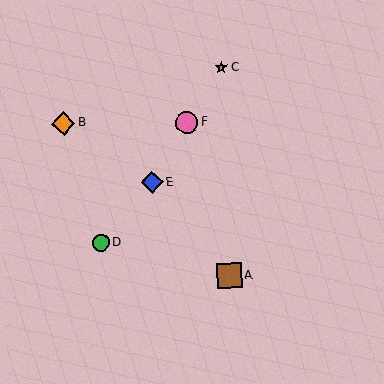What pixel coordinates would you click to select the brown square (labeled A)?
Click at (229, 275) to select the brown square A.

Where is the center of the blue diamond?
The center of the blue diamond is at (152, 182).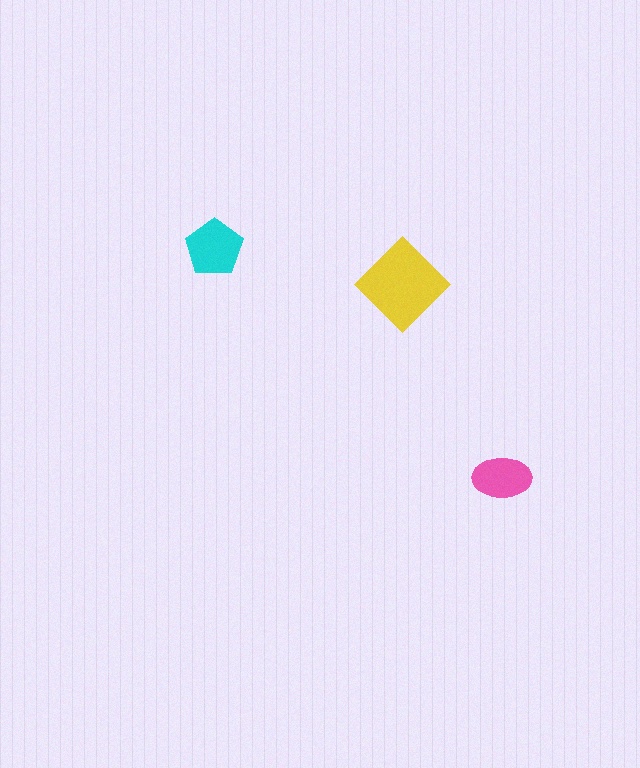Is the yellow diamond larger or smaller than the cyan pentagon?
Larger.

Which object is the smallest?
The pink ellipse.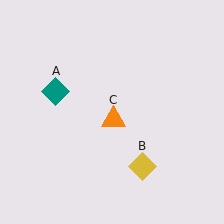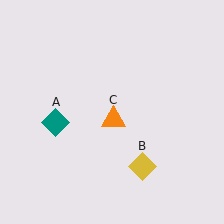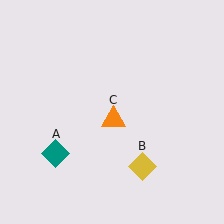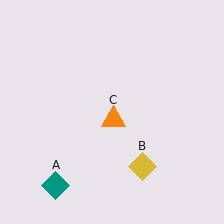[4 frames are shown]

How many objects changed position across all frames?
1 object changed position: teal diamond (object A).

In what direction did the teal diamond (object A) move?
The teal diamond (object A) moved down.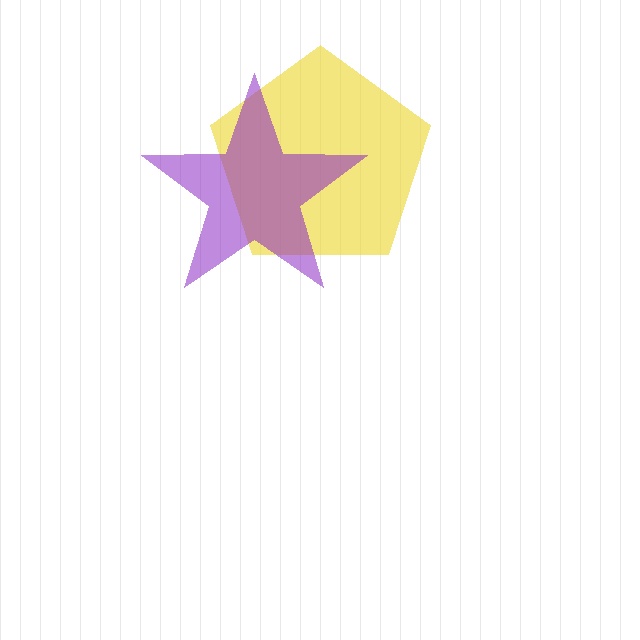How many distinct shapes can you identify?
There are 2 distinct shapes: a yellow pentagon, a purple star.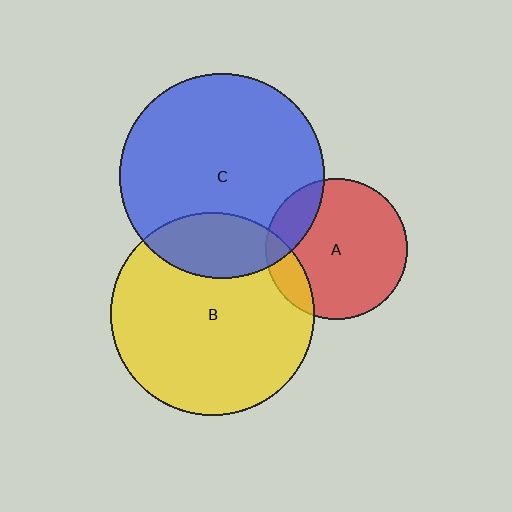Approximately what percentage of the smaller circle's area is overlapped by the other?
Approximately 15%.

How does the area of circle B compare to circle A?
Approximately 2.1 times.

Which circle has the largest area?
Circle C (blue).